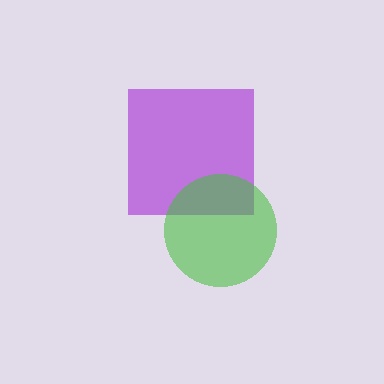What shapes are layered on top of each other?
The layered shapes are: a purple square, a green circle.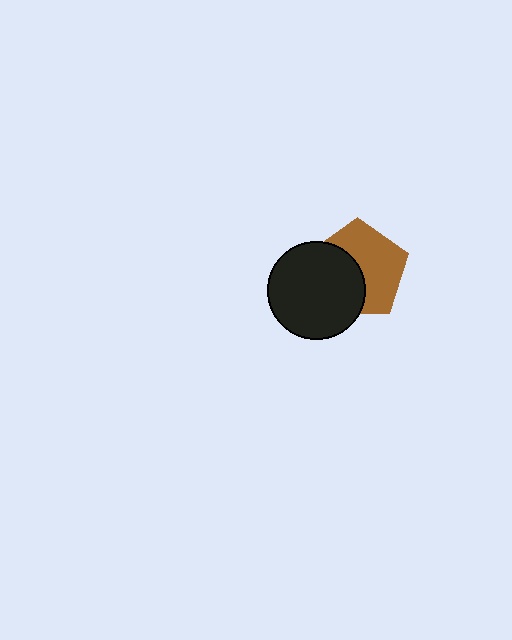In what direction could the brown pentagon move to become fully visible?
The brown pentagon could move toward the upper-right. That would shift it out from behind the black circle entirely.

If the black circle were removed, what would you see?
You would see the complete brown pentagon.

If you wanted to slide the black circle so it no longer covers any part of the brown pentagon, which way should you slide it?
Slide it toward the lower-left — that is the most direct way to separate the two shapes.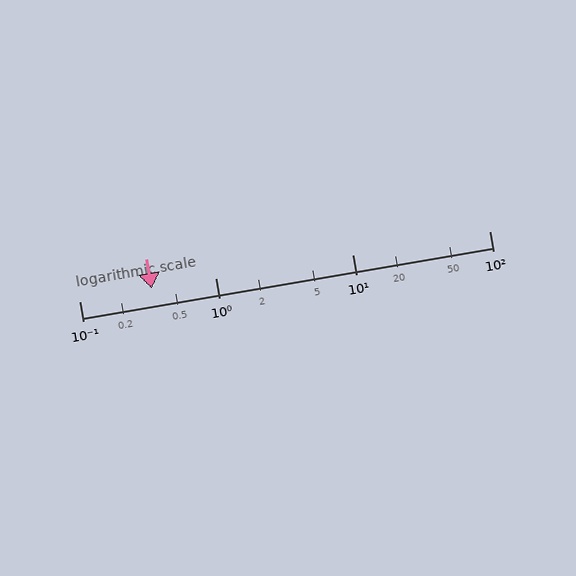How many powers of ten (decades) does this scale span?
The scale spans 3 decades, from 0.1 to 100.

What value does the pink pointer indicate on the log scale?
The pointer indicates approximately 0.34.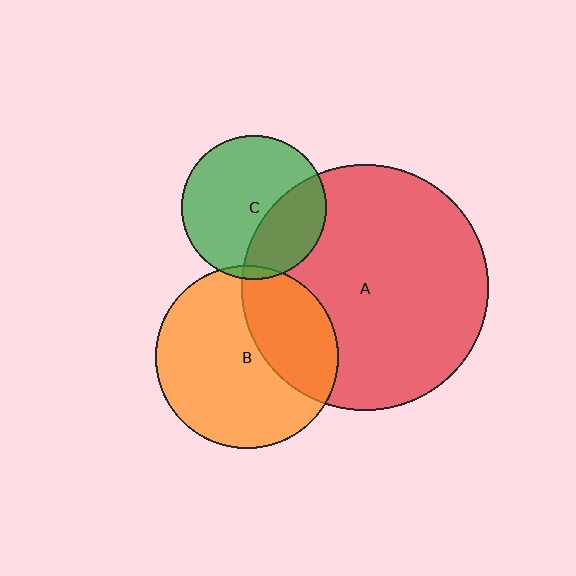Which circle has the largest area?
Circle A (red).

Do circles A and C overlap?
Yes.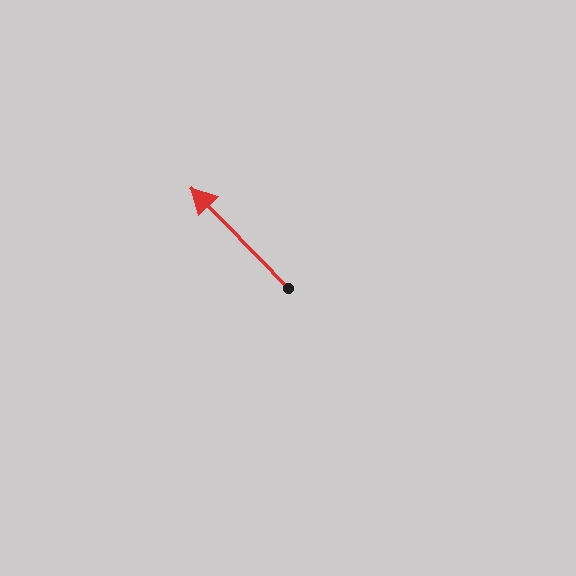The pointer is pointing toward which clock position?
Roughly 11 o'clock.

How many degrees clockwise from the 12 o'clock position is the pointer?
Approximately 316 degrees.